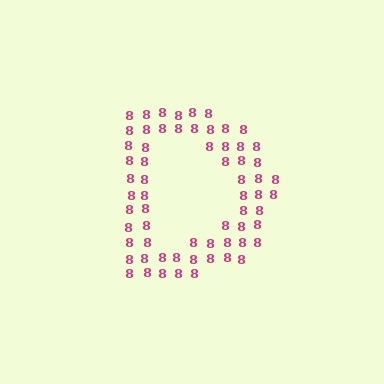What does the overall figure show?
The overall figure shows the letter D.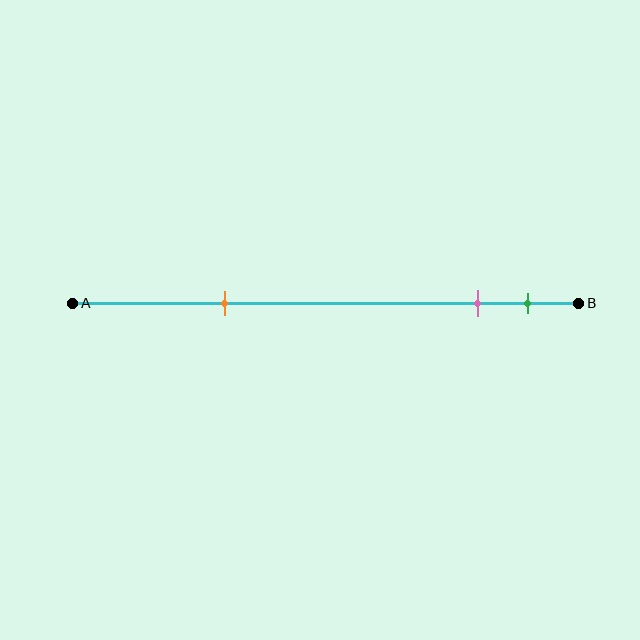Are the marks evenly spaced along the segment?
No, the marks are not evenly spaced.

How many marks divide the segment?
There are 3 marks dividing the segment.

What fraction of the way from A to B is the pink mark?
The pink mark is approximately 80% (0.8) of the way from A to B.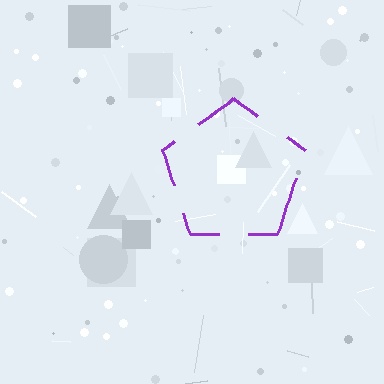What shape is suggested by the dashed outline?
The dashed outline suggests a pentagon.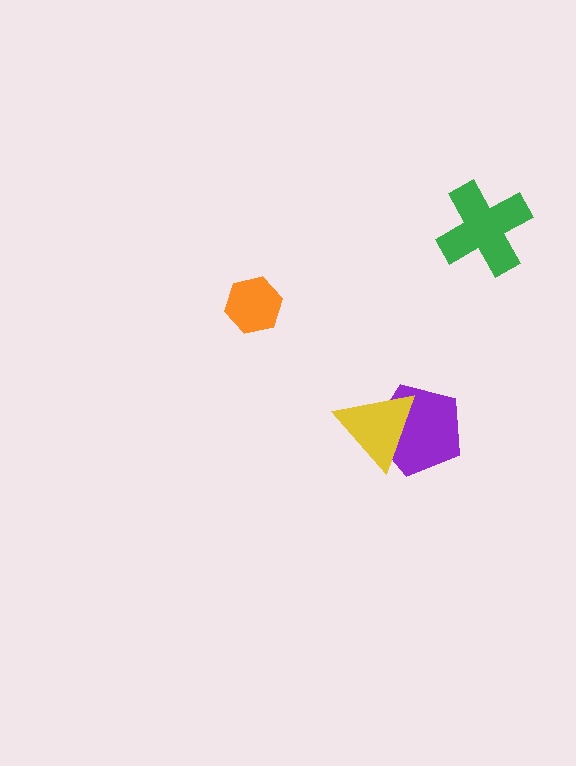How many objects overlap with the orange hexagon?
0 objects overlap with the orange hexagon.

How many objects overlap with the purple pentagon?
1 object overlaps with the purple pentagon.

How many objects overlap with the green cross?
0 objects overlap with the green cross.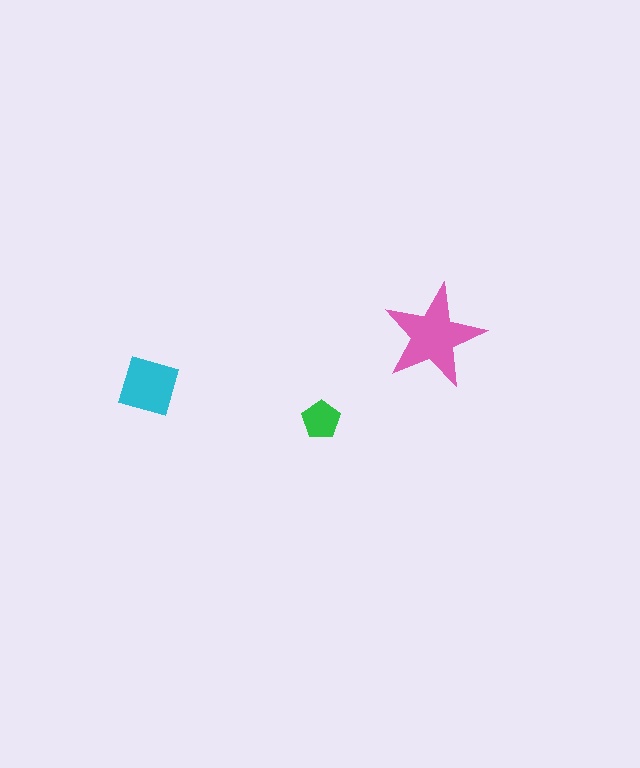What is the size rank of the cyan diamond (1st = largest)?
2nd.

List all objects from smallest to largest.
The green pentagon, the cyan diamond, the pink star.